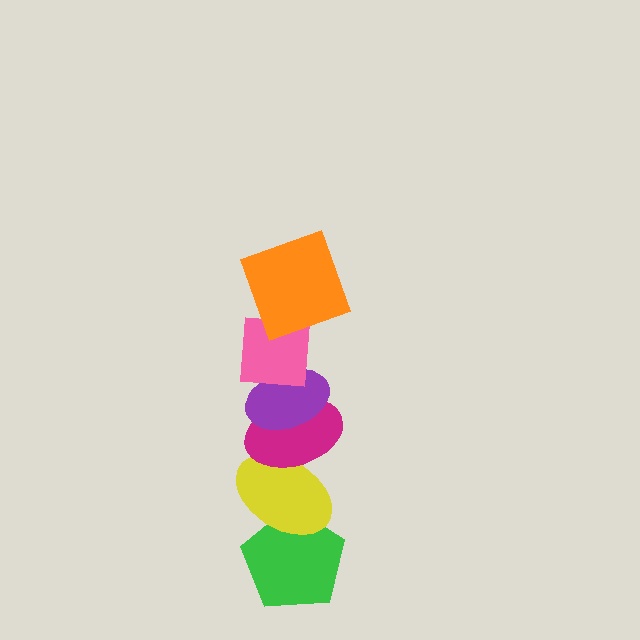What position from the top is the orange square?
The orange square is 1st from the top.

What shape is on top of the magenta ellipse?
The purple ellipse is on top of the magenta ellipse.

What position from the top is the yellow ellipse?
The yellow ellipse is 5th from the top.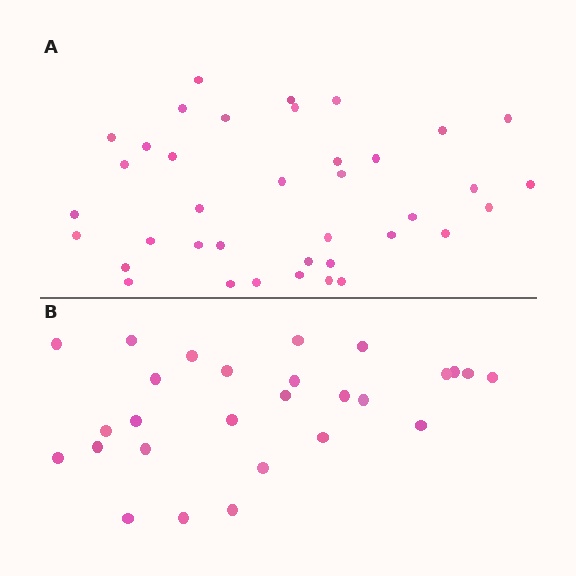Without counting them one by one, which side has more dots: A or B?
Region A (the top region) has more dots.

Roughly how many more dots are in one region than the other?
Region A has roughly 12 or so more dots than region B.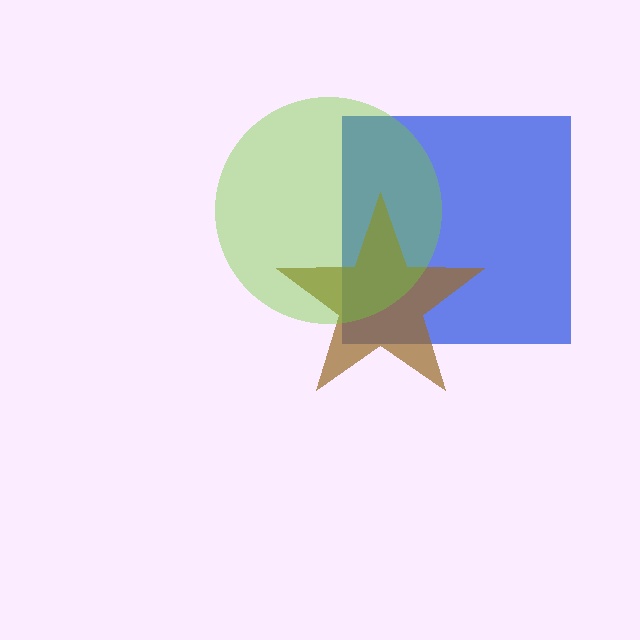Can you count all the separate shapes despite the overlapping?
Yes, there are 3 separate shapes.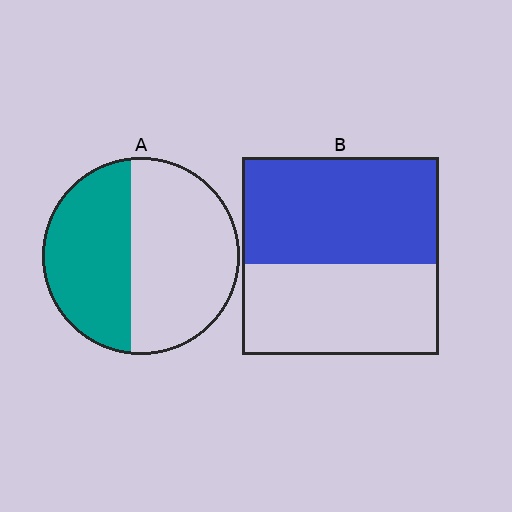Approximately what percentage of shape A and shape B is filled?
A is approximately 45% and B is approximately 55%.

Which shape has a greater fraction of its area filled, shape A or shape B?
Shape B.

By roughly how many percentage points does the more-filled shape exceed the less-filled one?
By roughly 10 percentage points (B over A).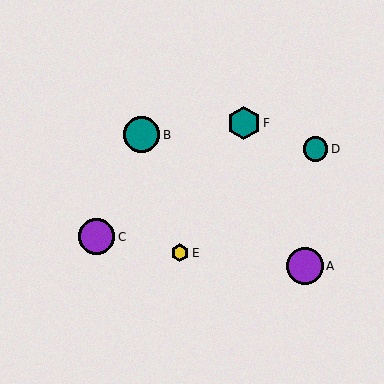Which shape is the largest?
The purple circle (labeled A) is the largest.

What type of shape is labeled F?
Shape F is a teal hexagon.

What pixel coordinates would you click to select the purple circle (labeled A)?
Click at (305, 266) to select the purple circle A.